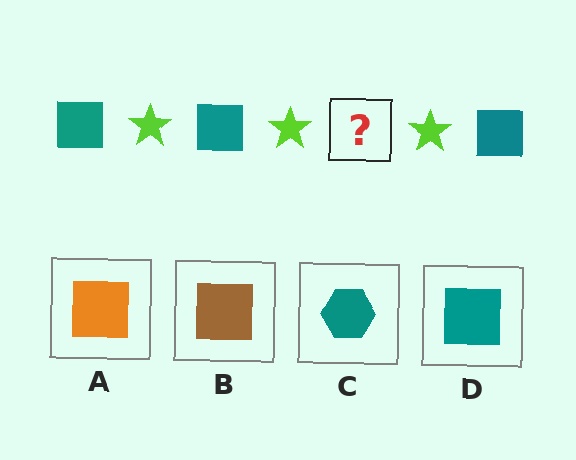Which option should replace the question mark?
Option D.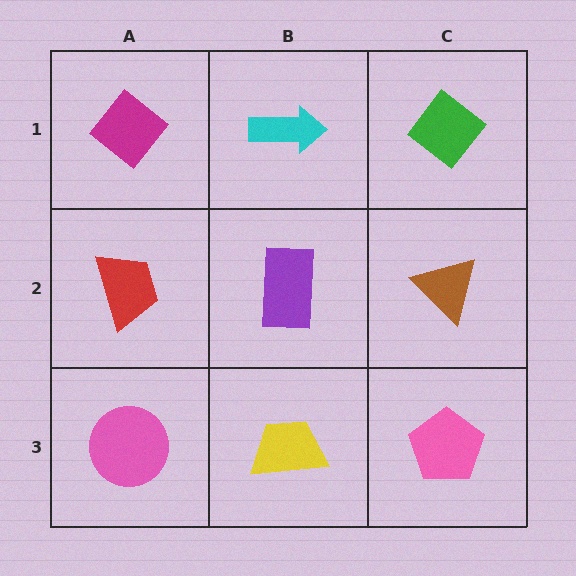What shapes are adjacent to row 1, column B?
A purple rectangle (row 2, column B), a magenta diamond (row 1, column A), a green diamond (row 1, column C).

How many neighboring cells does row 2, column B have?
4.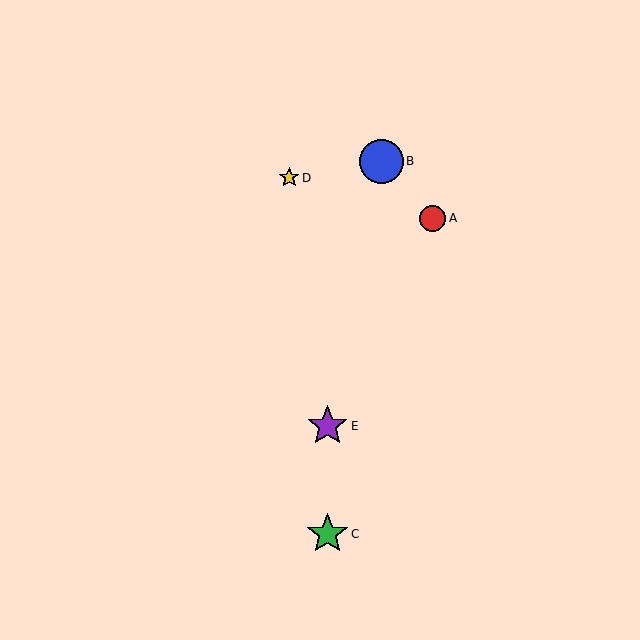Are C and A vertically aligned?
No, C is at x≈328 and A is at x≈433.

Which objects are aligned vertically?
Objects C, E are aligned vertically.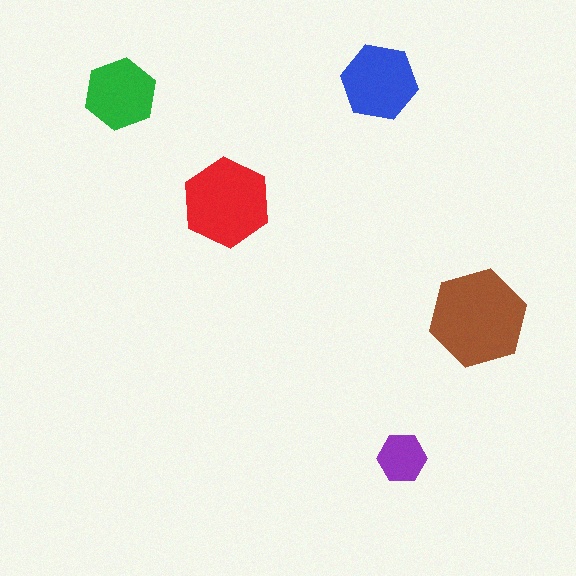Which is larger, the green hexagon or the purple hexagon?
The green one.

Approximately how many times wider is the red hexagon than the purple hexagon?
About 2 times wider.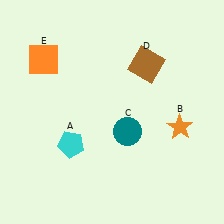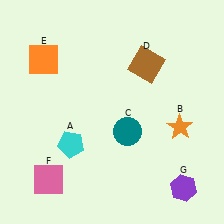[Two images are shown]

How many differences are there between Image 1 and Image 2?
There are 2 differences between the two images.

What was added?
A pink square (F), a purple hexagon (G) were added in Image 2.